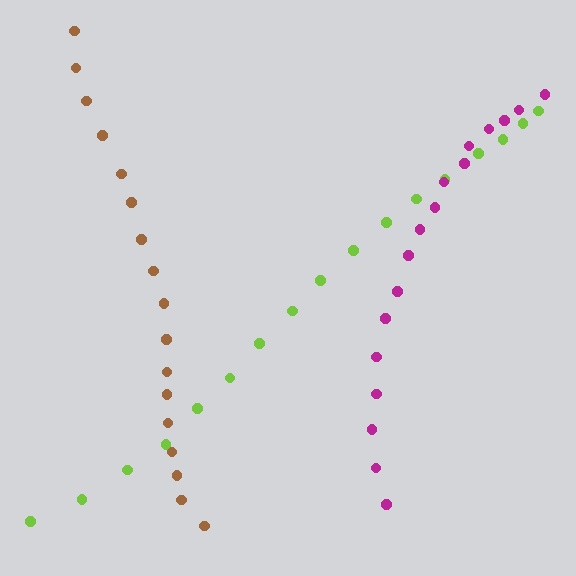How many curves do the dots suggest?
There are 3 distinct paths.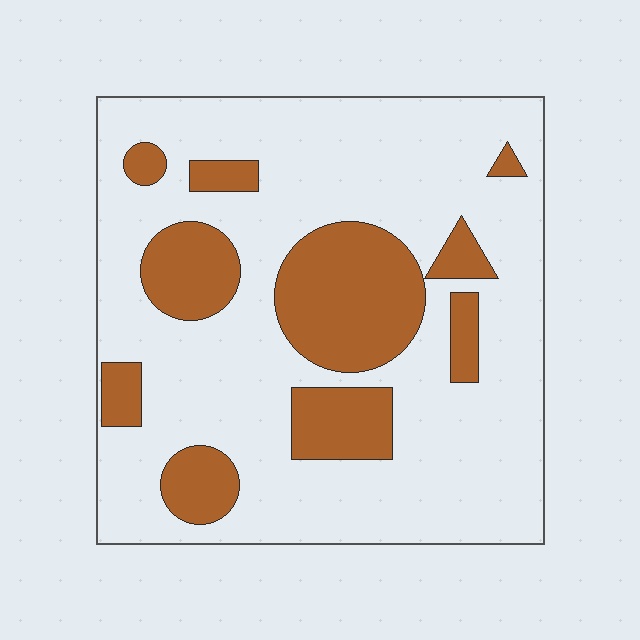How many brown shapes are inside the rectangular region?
10.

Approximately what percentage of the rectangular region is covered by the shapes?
Approximately 25%.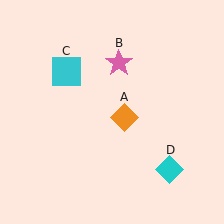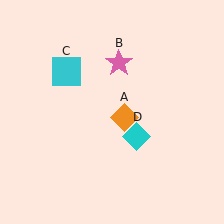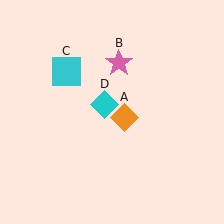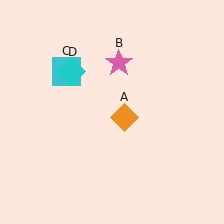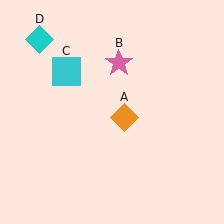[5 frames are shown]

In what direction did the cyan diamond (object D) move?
The cyan diamond (object D) moved up and to the left.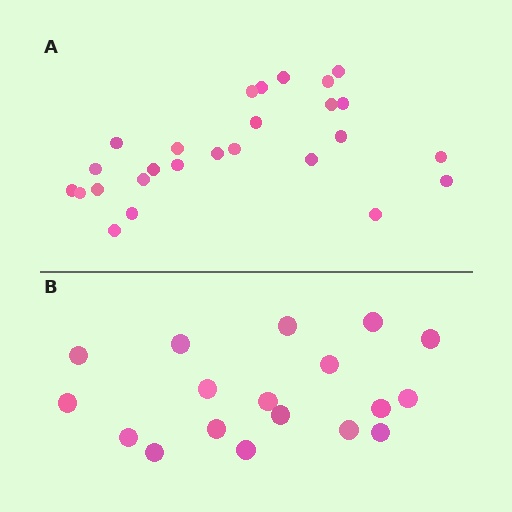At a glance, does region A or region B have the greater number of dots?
Region A (the top region) has more dots.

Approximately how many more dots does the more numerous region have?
Region A has roughly 8 or so more dots than region B.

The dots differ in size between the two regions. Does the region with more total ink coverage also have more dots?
No. Region B has more total ink coverage because its dots are larger, but region A actually contains more individual dots. Total area can be misleading — the number of items is what matters here.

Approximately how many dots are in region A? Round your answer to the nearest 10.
About 30 dots. (The exact count is 26, which rounds to 30.)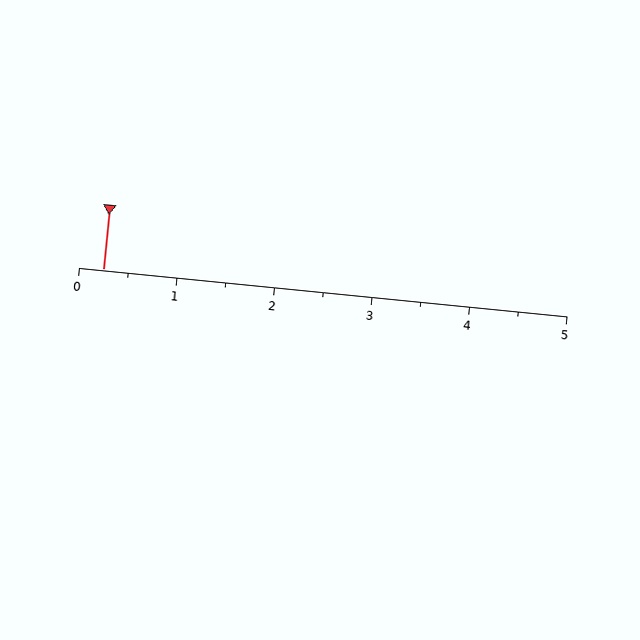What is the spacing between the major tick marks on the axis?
The major ticks are spaced 1 apart.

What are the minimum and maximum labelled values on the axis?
The axis runs from 0 to 5.